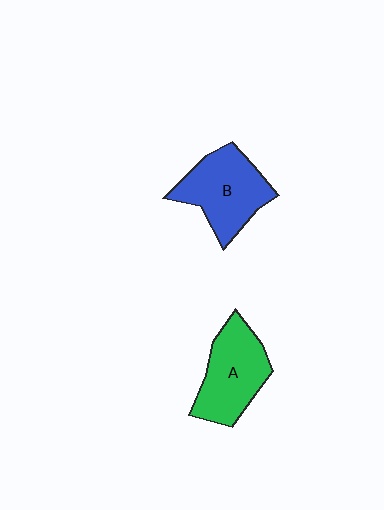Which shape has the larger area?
Shape B (blue).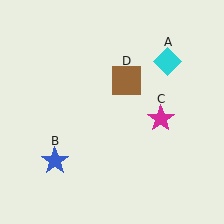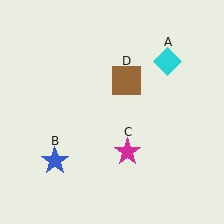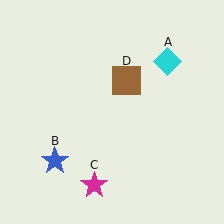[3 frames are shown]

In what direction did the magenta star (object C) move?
The magenta star (object C) moved down and to the left.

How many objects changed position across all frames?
1 object changed position: magenta star (object C).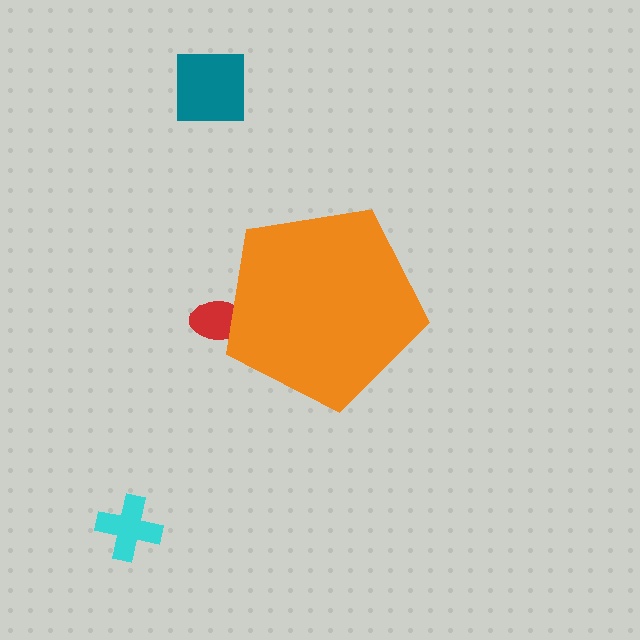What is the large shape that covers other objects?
An orange pentagon.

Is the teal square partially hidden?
No, the teal square is fully visible.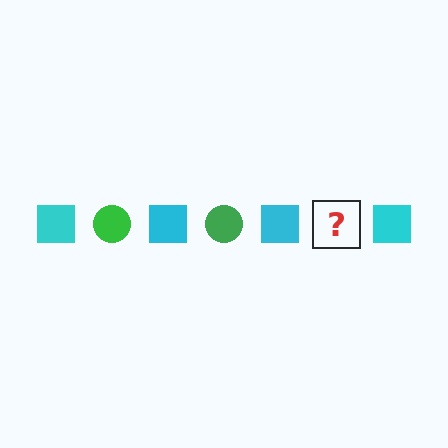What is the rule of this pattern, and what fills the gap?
The rule is that the pattern alternates between cyan square and green circle. The gap should be filled with a green circle.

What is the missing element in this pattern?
The missing element is a green circle.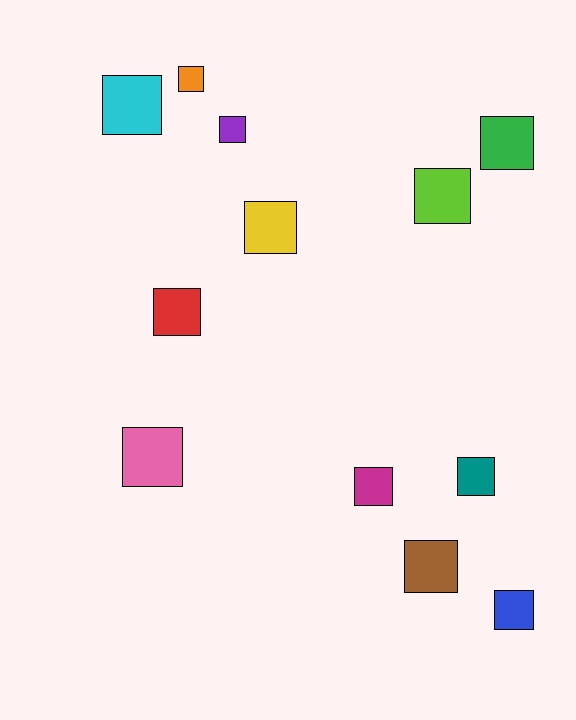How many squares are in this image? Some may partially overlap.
There are 12 squares.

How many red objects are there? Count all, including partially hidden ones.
There is 1 red object.